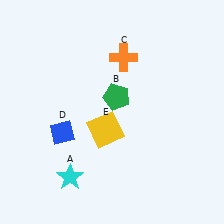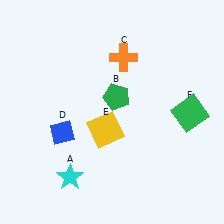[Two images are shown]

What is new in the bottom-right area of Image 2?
A green square (F) was added in the bottom-right area of Image 2.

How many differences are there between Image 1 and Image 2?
There is 1 difference between the two images.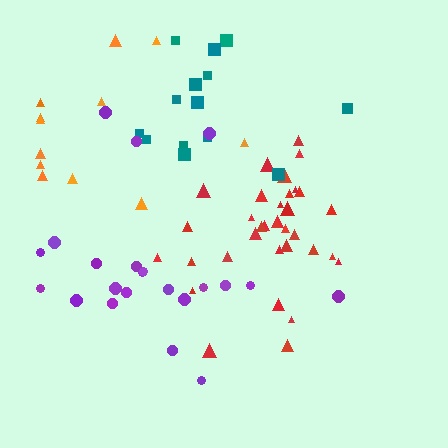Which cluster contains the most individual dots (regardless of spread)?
Red (35).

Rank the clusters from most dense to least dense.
red, purple, teal, orange.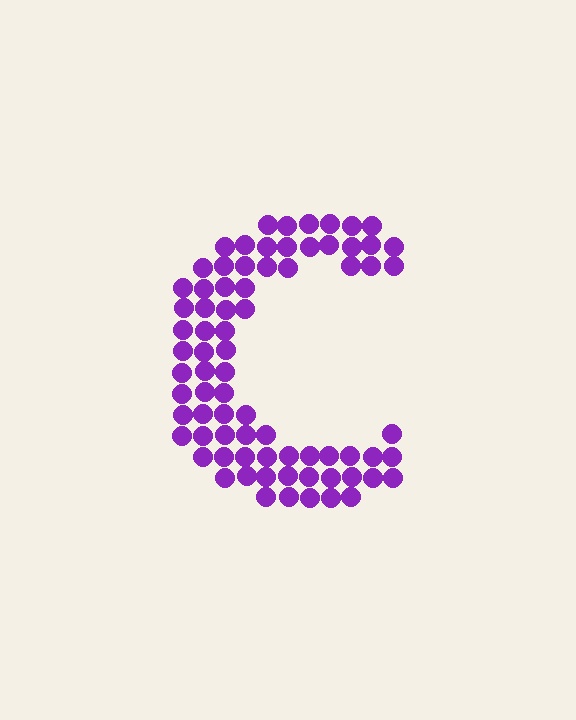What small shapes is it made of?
It is made of small circles.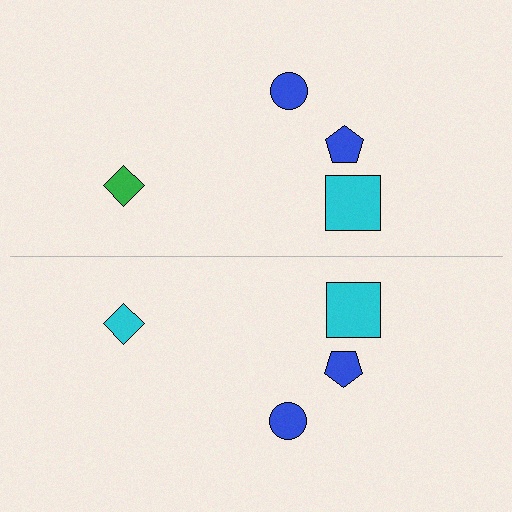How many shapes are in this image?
There are 8 shapes in this image.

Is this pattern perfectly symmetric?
No, the pattern is not perfectly symmetric. The cyan diamond on the bottom side breaks the symmetry — its mirror counterpart is green.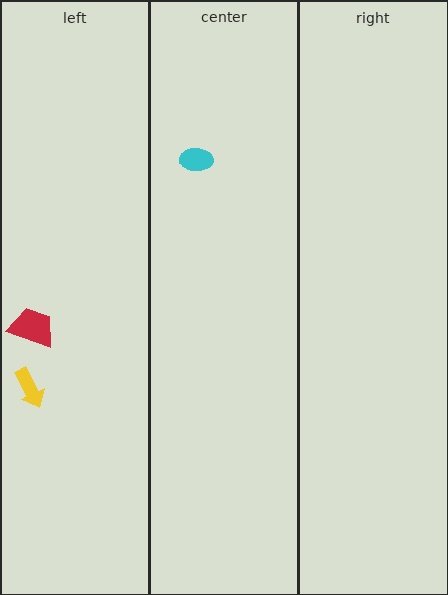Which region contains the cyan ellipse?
The center region.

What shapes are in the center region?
The cyan ellipse.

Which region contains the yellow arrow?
The left region.